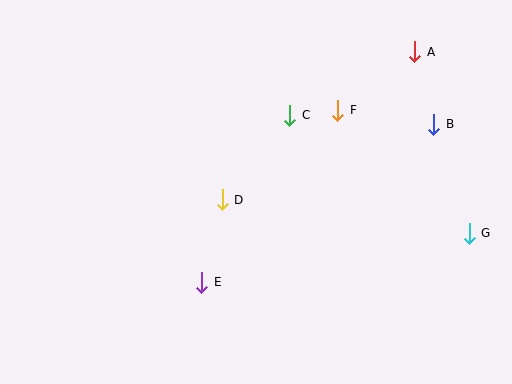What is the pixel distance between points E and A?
The distance between E and A is 314 pixels.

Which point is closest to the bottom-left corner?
Point E is closest to the bottom-left corner.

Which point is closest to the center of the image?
Point D at (222, 200) is closest to the center.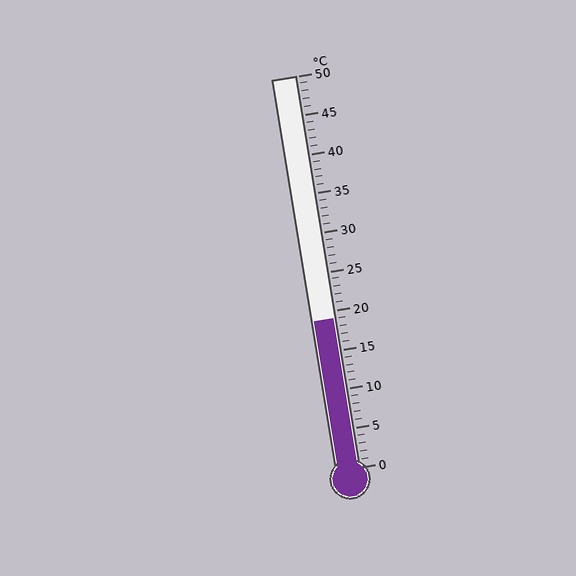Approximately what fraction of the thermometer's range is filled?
The thermometer is filled to approximately 40% of its range.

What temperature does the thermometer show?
The thermometer shows approximately 19°C.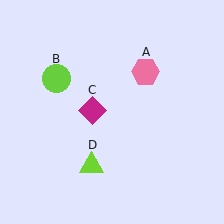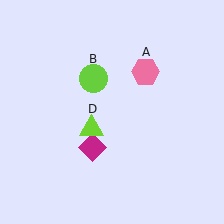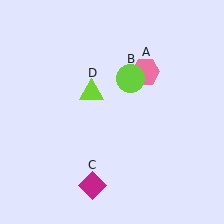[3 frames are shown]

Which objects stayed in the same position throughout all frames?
Pink hexagon (object A) remained stationary.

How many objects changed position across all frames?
3 objects changed position: lime circle (object B), magenta diamond (object C), lime triangle (object D).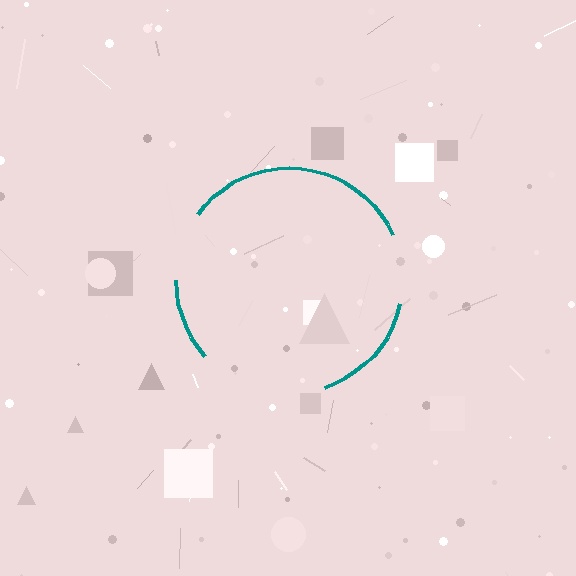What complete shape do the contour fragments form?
The contour fragments form a circle.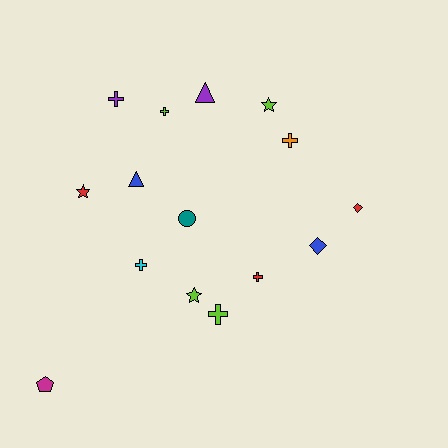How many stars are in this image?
There are 3 stars.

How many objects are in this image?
There are 15 objects.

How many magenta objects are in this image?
There is 1 magenta object.